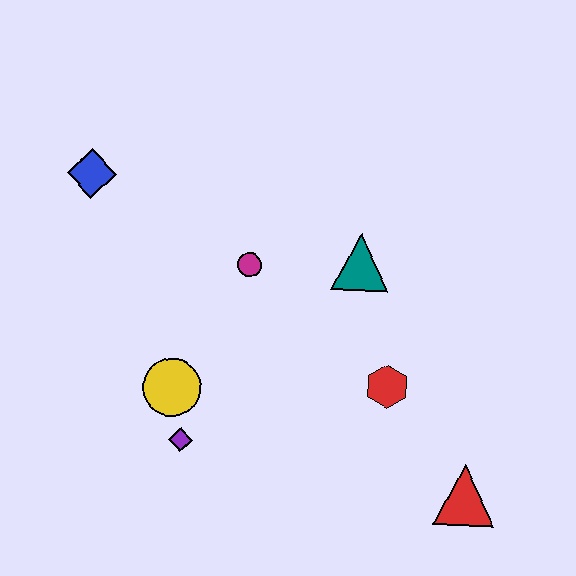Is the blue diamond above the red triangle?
Yes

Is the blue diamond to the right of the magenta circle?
No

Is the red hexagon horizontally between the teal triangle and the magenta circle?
No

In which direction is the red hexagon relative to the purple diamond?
The red hexagon is to the right of the purple diamond.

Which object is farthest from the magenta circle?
The red triangle is farthest from the magenta circle.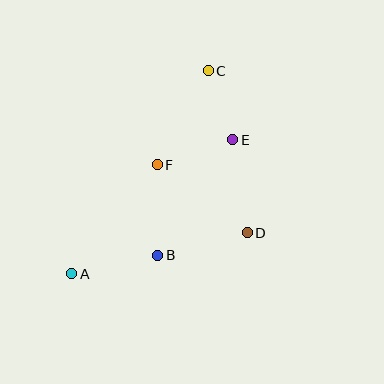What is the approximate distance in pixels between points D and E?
The distance between D and E is approximately 94 pixels.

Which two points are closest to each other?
Points C and E are closest to each other.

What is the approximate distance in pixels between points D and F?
The distance between D and F is approximately 112 pixels.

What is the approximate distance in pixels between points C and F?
The distance between C and F is approximately 107 pixels.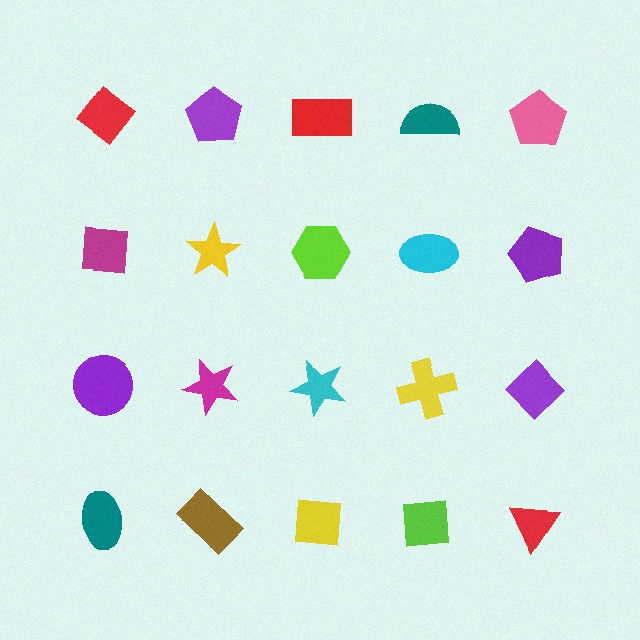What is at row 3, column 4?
A yellow cross.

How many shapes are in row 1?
5 shapes.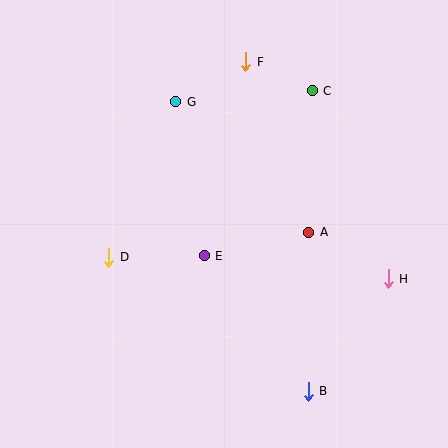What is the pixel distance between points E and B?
The distance between E and B is 171 pixels.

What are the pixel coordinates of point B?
Point B is at (308, 391).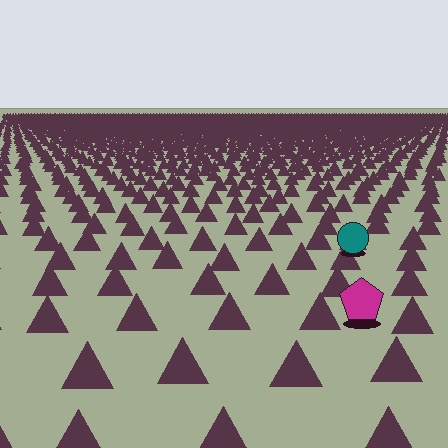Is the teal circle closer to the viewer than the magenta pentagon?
No. The magenta pentagon is closer — you can tell from the texture gradient: the ground texture is coarser near it.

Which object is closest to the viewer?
The magenta pentagon is closest. The texture marks near it are larger and more spread out.